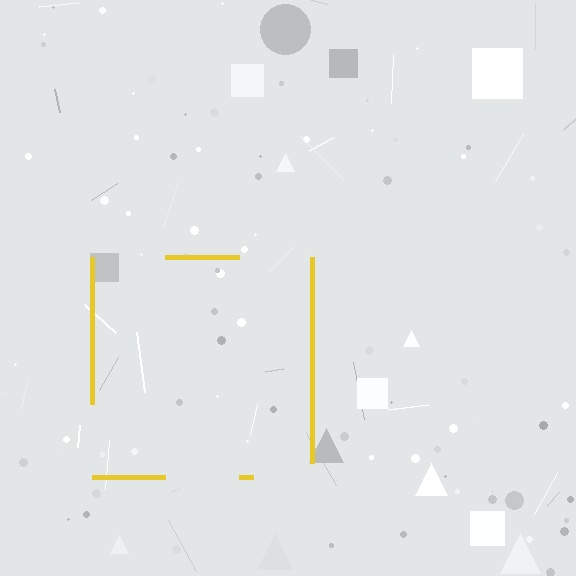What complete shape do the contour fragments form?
The contour fragments form a square.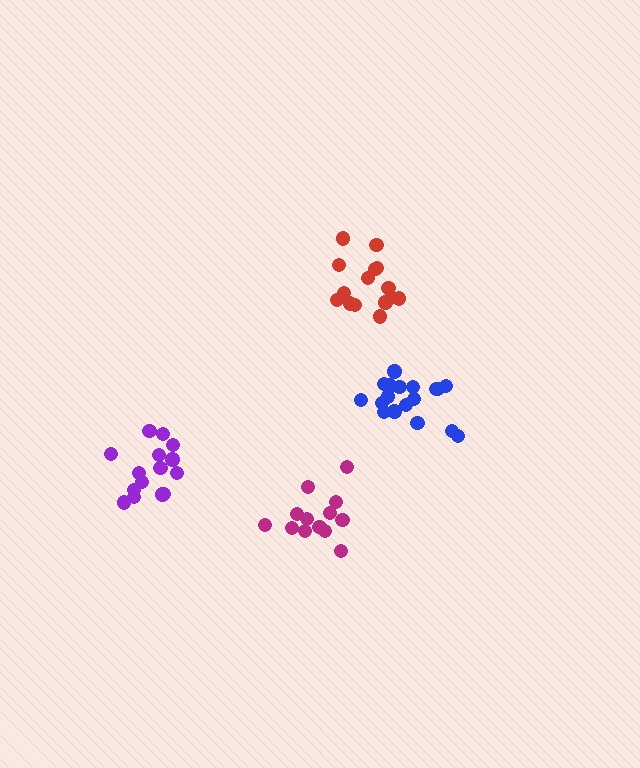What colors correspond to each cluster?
The clusters are colored: blue, red, purple, magenta.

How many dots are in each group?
Group 1: 18 dots, Group 2: 15 dots, Group 3: 15 dots, Group 4: 13 dots (61 total).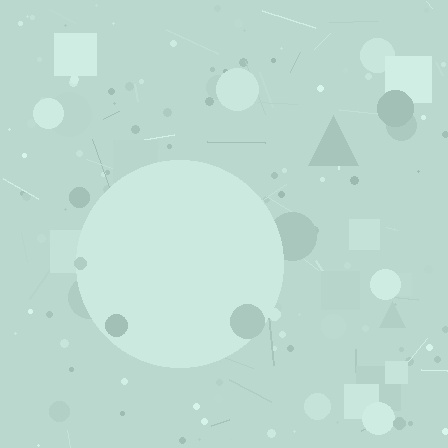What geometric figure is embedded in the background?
A circle is embedded in the background.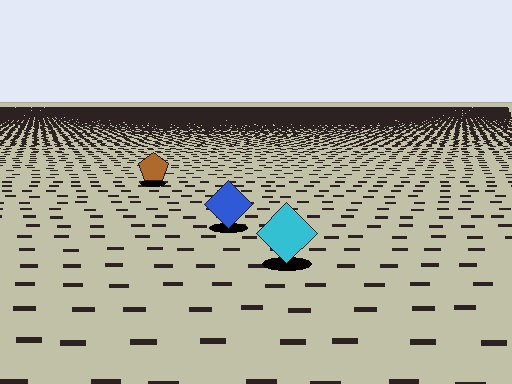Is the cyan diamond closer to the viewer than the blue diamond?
Yes. The cyan diamond is closer — you can tell from the texture gradient: the ground texture is coarser near it.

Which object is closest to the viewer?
The cyan diamond is closest. The texture marks near it are larger and more spread out.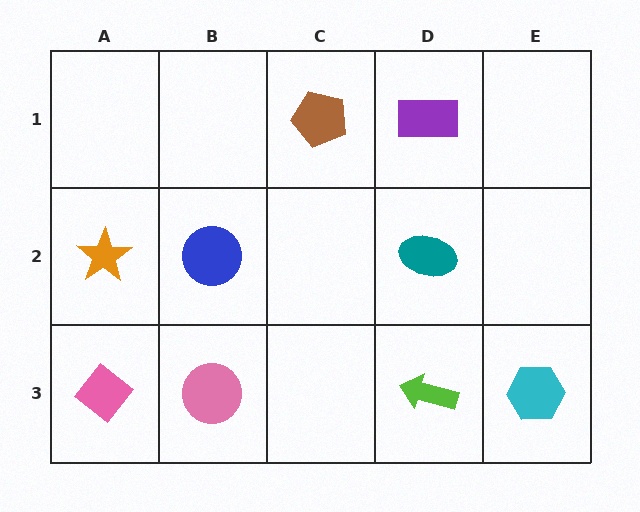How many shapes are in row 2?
3 shapes.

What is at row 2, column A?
An orange star.